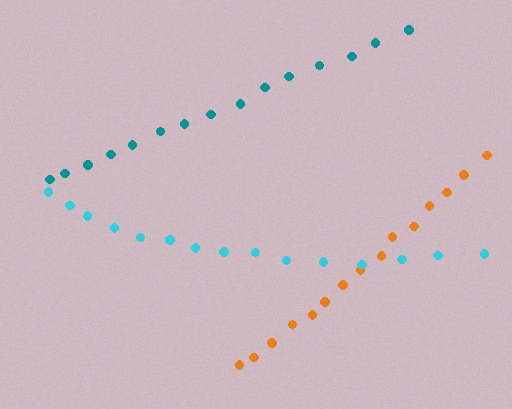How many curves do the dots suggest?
There are 3 distinct paths.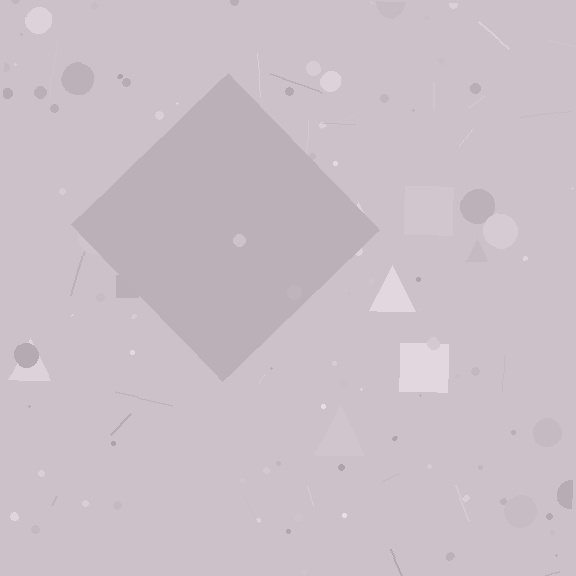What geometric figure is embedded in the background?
A diamond is embedded in the background.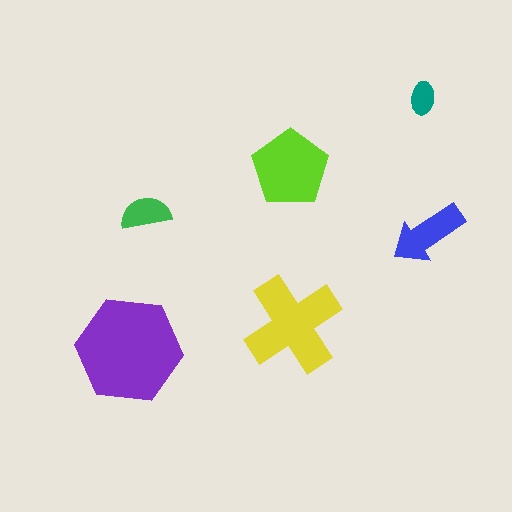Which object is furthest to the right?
The blue arrow is rightmost.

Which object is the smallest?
The teal ellipse.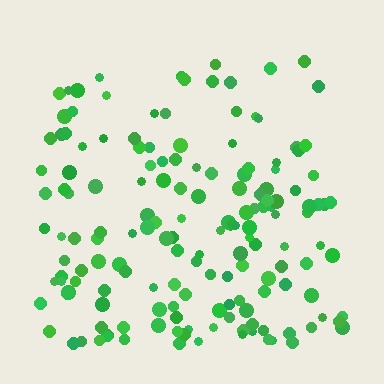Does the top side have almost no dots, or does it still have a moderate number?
Still a moderate number, just noticeably fewer than the bottom.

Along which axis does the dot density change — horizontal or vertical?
Vertical.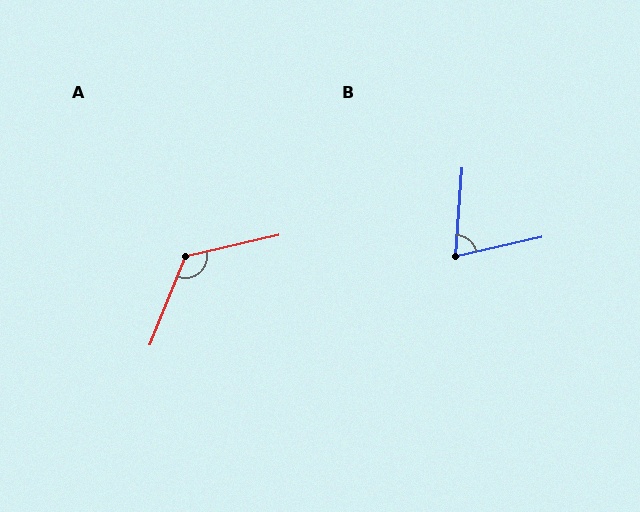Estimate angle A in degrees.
Approximately 125 degrees.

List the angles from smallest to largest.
B (73°), A (125°).